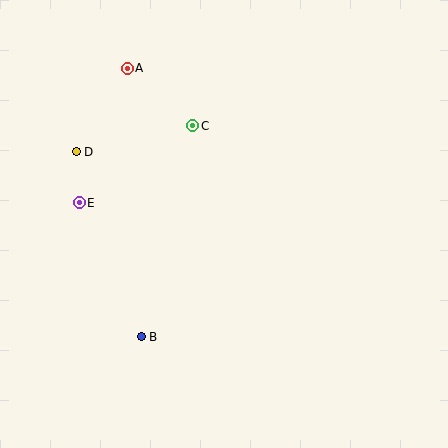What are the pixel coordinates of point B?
Point B is at (141, 337).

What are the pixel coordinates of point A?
Point A is at (127, 68).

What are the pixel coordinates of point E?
Point E is at (79, 203).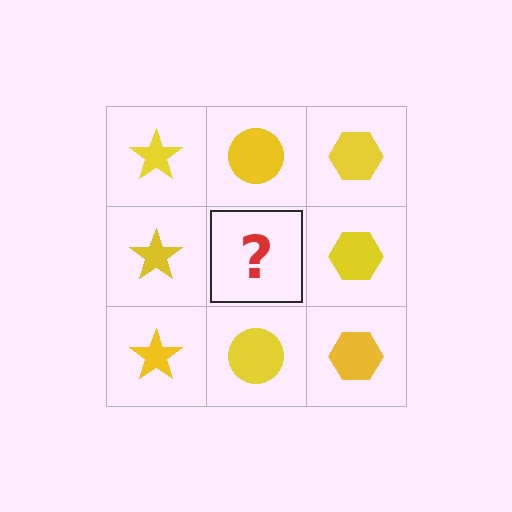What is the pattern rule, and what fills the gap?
The rule is that each column has a consistent shape. The gap should be filled with a yellow circle.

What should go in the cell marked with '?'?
The missing cell should contain a yellow circle.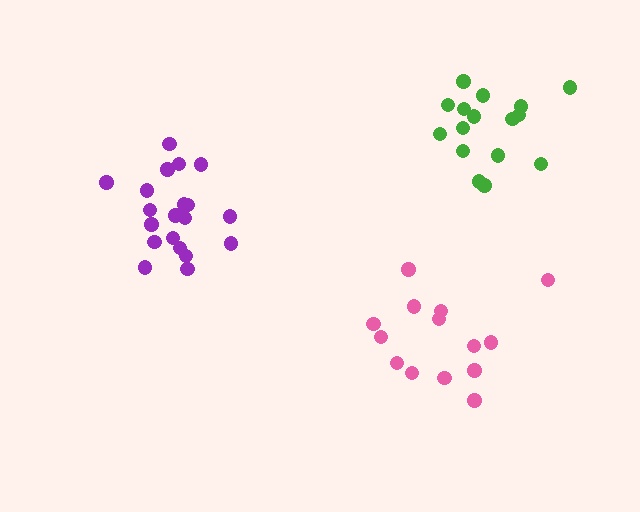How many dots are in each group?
Group 1: 16 dots, Group 2: 15 dots, Group 3: 20 dots (51 total).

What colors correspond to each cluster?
The clusters are colored: green, pink, purple.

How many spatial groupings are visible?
There are 3 spatial groupings.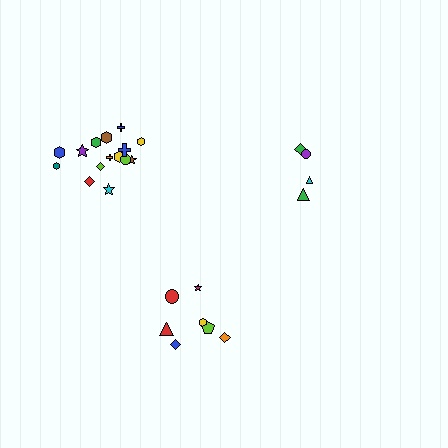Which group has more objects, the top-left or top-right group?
The top-left group.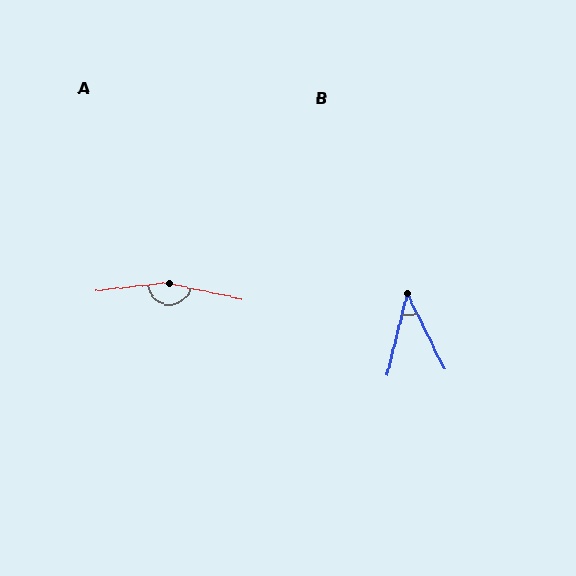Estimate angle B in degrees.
Approximately 40 degrees.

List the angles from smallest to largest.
B (40°), A (162°).